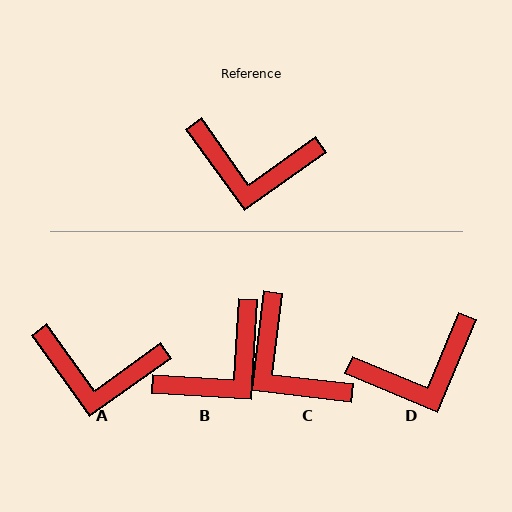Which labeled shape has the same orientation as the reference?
A.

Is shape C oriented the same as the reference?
No, it is off by about 42 degrees.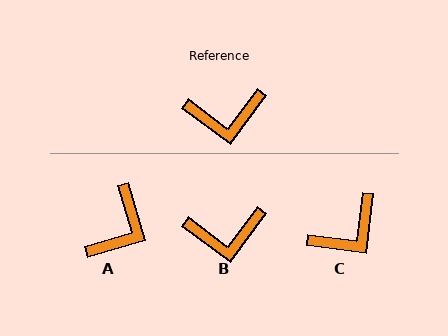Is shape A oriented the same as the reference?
No, it is off by about 54 degrees.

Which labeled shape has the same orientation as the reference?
B.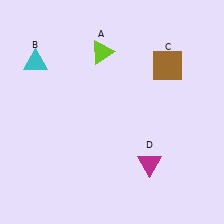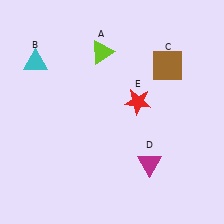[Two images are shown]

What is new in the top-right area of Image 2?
A red star (E) was added in the top-right area of Image 2.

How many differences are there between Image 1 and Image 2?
There is 1 difference between the two images.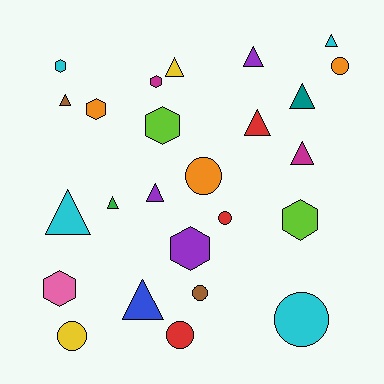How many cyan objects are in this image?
There are 4 cyan objects.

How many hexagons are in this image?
There are 7 hexagons.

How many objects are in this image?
There are 25 objects.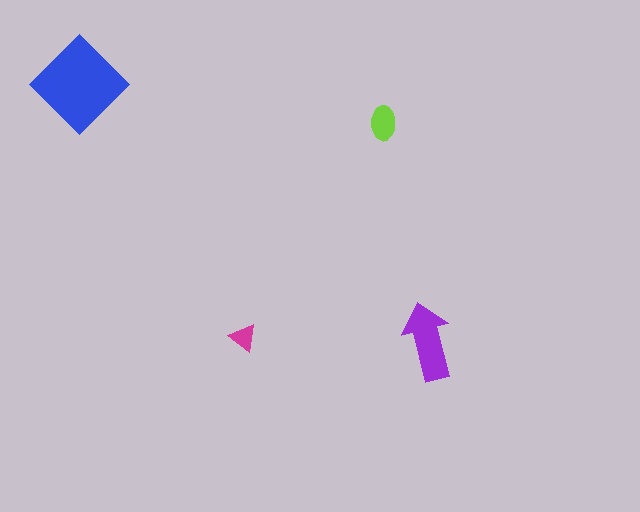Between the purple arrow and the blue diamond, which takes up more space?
The blue diamond.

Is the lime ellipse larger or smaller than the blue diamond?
Smaller.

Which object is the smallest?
The magenta triangle.